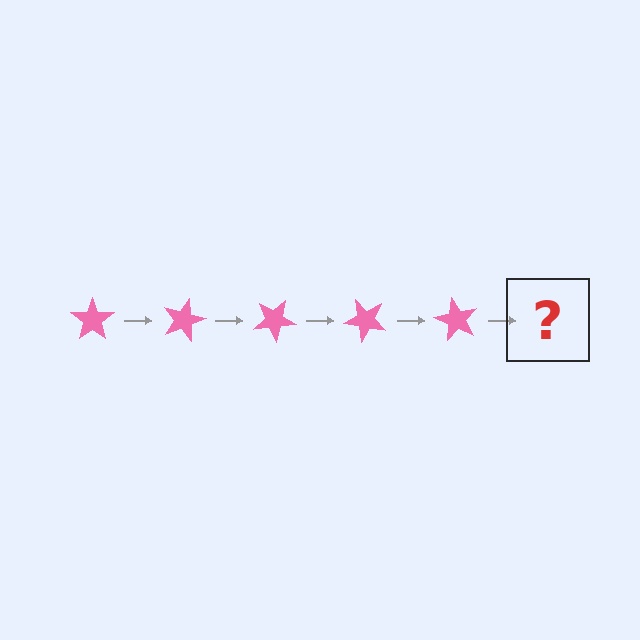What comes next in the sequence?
The next element should be a pink star rotated 75 degrees.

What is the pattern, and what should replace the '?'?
The pattern is that the star rotates 15 degrees each step. The '?' should be a pink star rotated 75 degrees.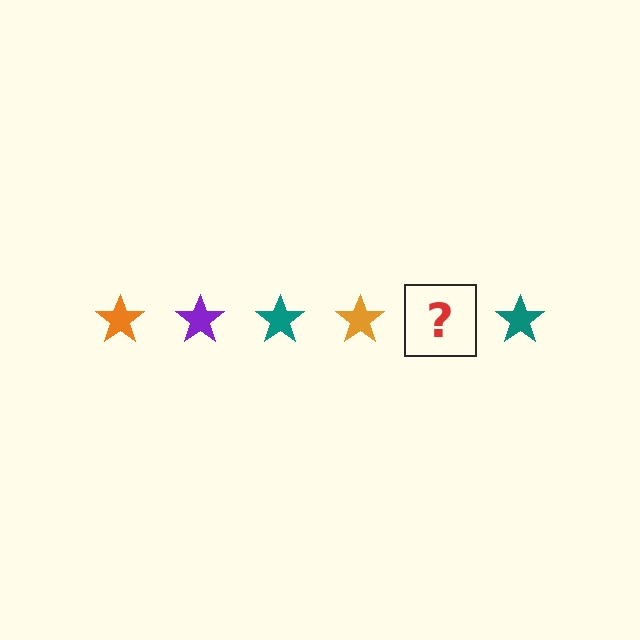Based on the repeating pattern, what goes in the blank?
The blank should be a purple star.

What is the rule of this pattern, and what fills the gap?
The rule is that the pattern cycles through orange, purple, teal stars. The gap should be filled with a purple star.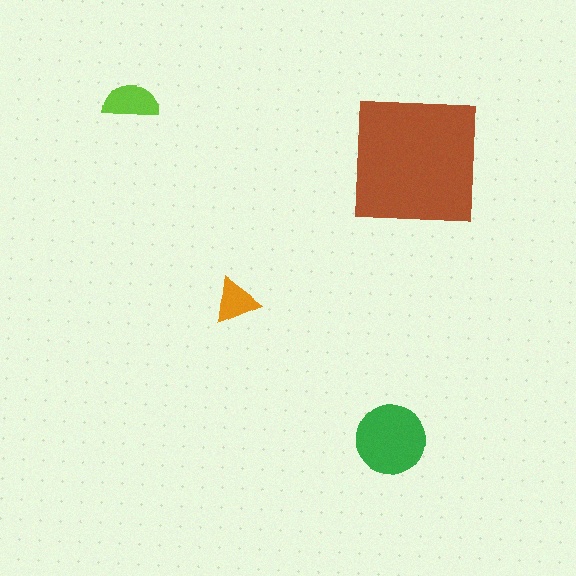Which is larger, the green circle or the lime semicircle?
The green circle.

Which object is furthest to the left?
The lime semicircle is leftmost.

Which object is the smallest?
The orange triangle.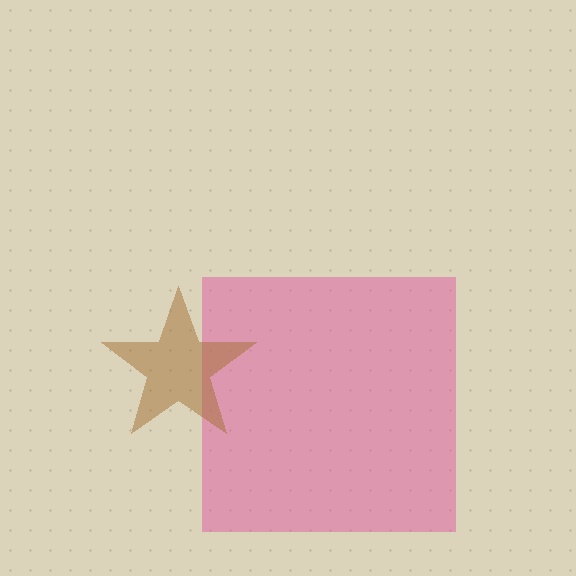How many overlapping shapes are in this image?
There are 2 overlapping shapes in the image.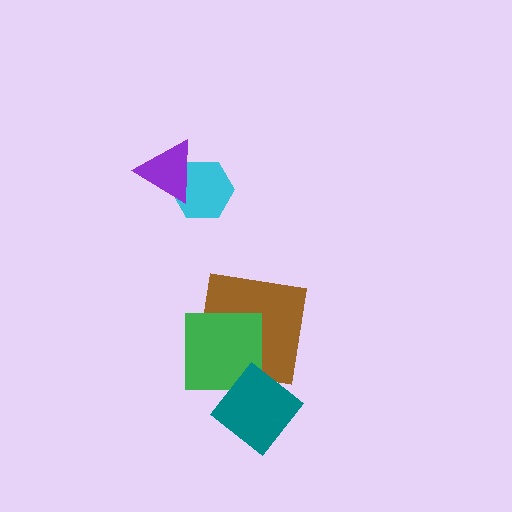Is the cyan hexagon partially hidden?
Yes, it is partially covered by another shape.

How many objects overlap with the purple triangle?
1 object overlaps with the purple triangle.